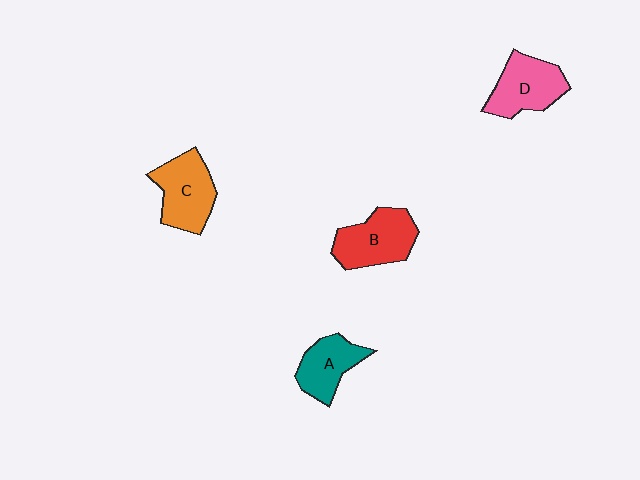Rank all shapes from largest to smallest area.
From largest to smallest: B (red), C (orange), D (pink), A (teal).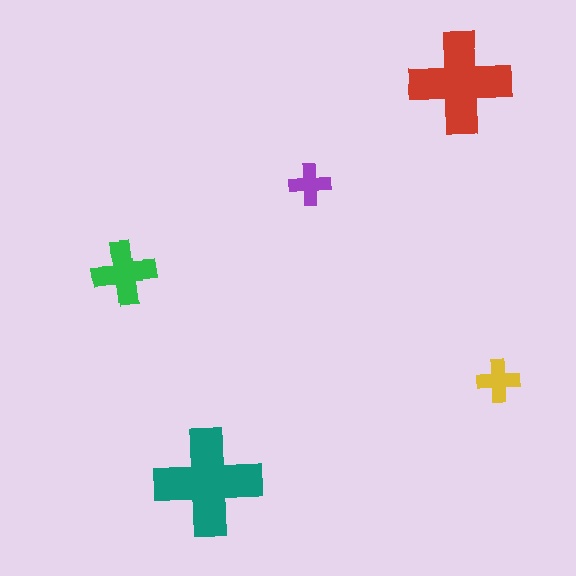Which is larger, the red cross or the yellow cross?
The red one.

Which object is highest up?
The red cross is topmost.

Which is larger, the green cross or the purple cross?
The green one.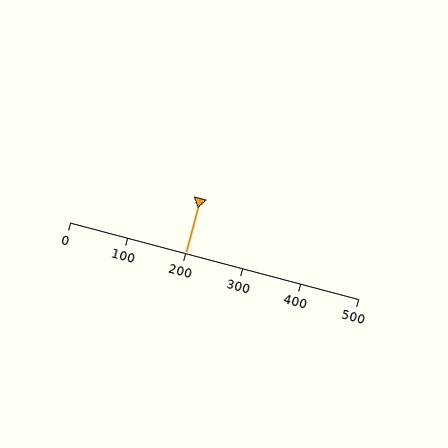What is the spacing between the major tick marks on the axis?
The major ticks are spaced 100 apart.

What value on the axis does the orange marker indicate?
The marker indicates approximately 200.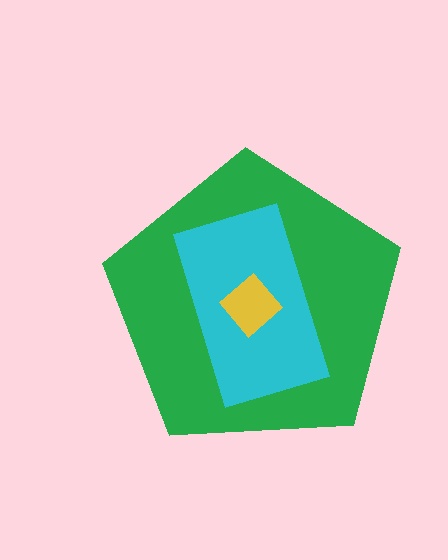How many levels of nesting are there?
3.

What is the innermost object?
The yellow diamond.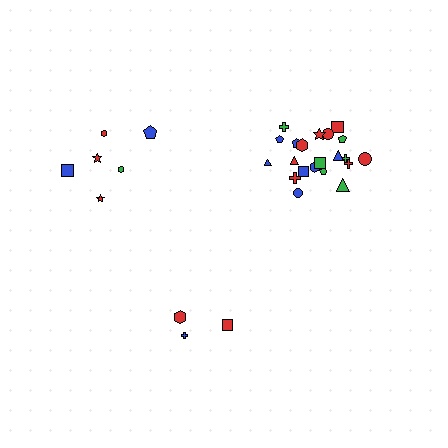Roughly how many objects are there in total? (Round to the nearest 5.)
Roughly 30 objects in total.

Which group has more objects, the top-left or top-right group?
The top-right group.